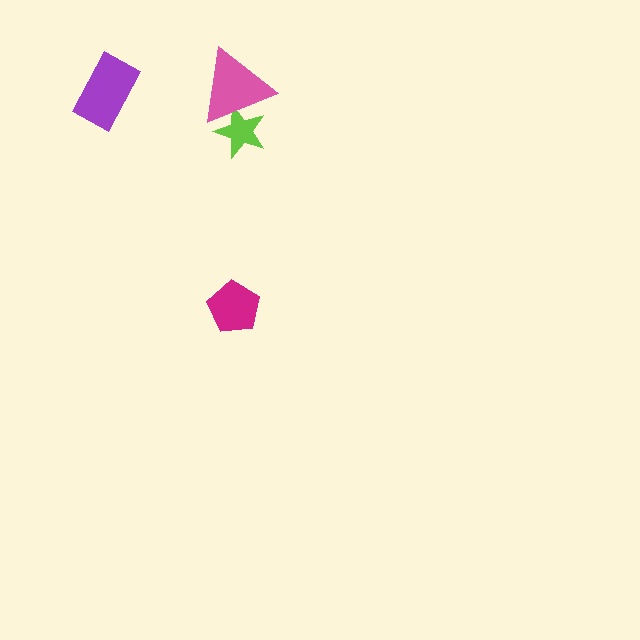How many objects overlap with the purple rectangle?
0 objects overlap with the purple rectangle.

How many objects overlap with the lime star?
1 object overlaps with the lime star.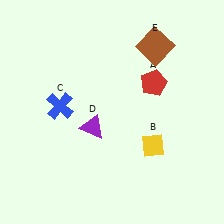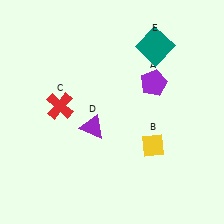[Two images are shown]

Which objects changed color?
A changed from red to purple. C changed from blue to red. E changed from brown to teal.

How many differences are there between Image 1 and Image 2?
There are 3 differences between the two images.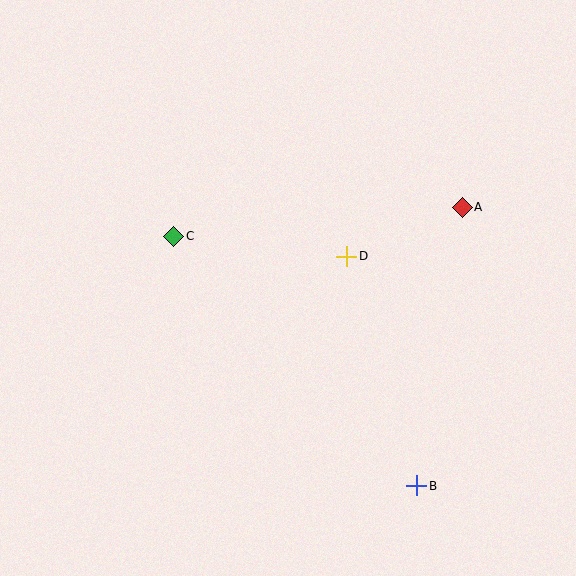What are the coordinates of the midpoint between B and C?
The midpoint between B and C is at (295, 361).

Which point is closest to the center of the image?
Point D at (347, 256) is closest to the center.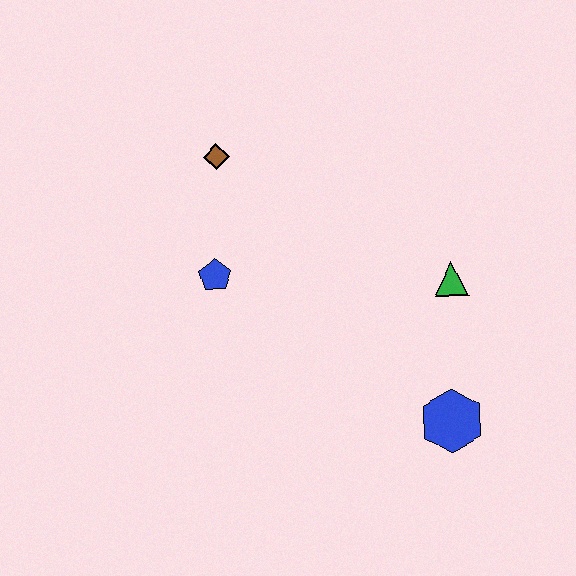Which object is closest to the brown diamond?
The blue pentagon is closest to the brown diamond.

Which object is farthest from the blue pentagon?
The blue hexagon is farthest from the blue pentagon.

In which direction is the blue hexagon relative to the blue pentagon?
The blue hexagon is to the right of the blue pentagon.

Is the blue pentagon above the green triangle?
Yes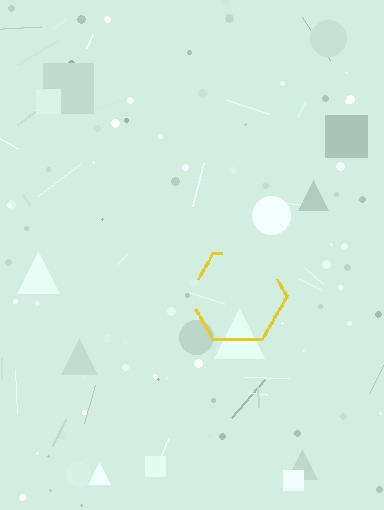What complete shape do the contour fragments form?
The contour fragments form a hexagon.